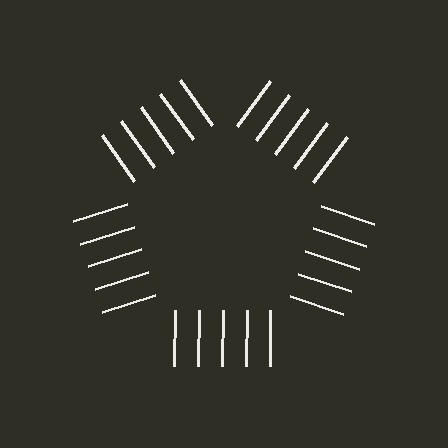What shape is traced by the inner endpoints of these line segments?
An illusory pentagon — the line segments terminate on its edges but no continuous stroke is drawn.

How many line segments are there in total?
25 — 5 along each of the 5 edges.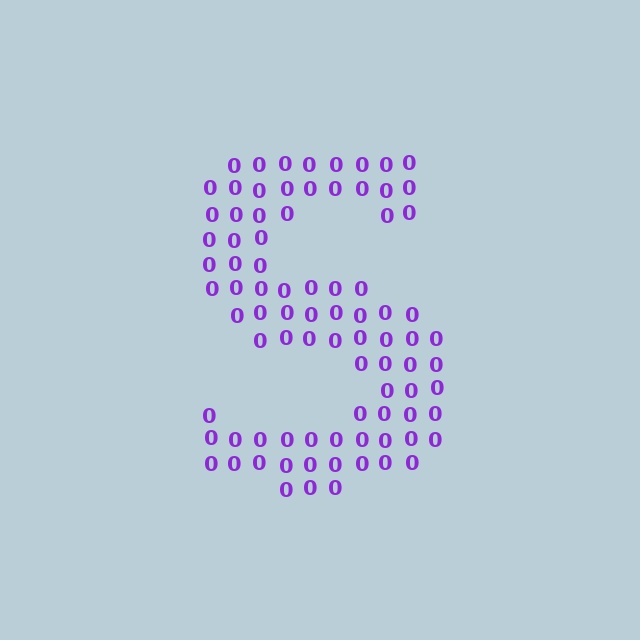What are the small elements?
The small elements are digit 0's.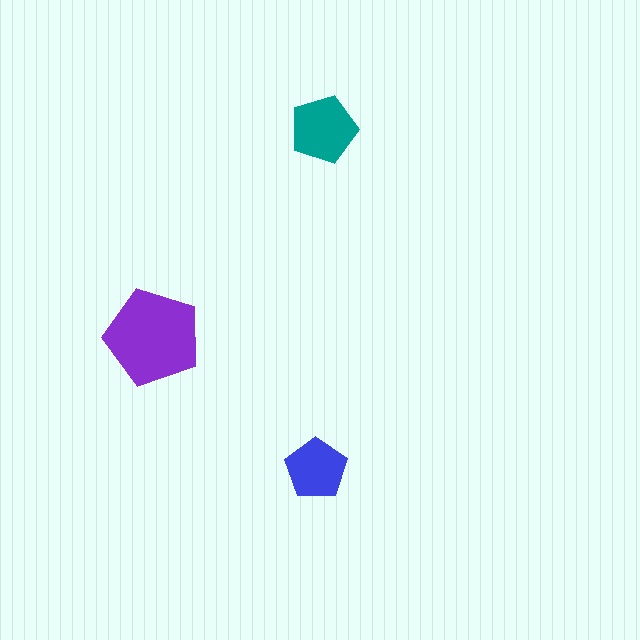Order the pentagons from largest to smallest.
the purple one, the teal one, the blue one.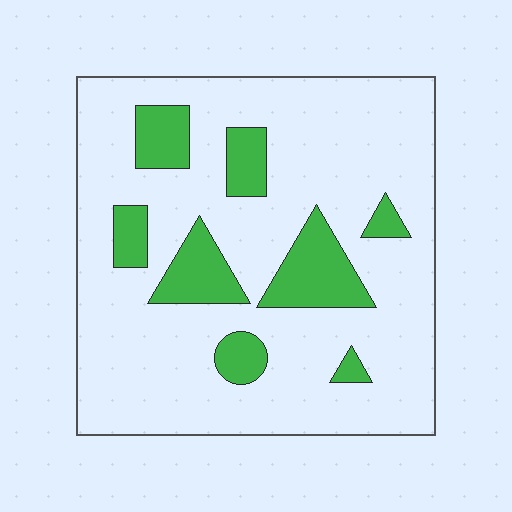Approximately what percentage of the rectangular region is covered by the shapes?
Approximately 20%.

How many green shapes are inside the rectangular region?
8.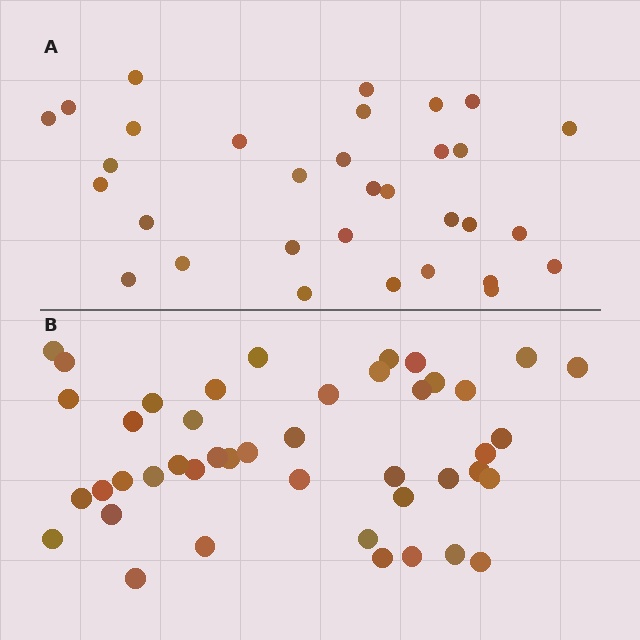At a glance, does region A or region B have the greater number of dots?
Region B (the bottom region) has more dots.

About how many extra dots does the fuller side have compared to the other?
Region B has roughly 12 or so more dots than region A.